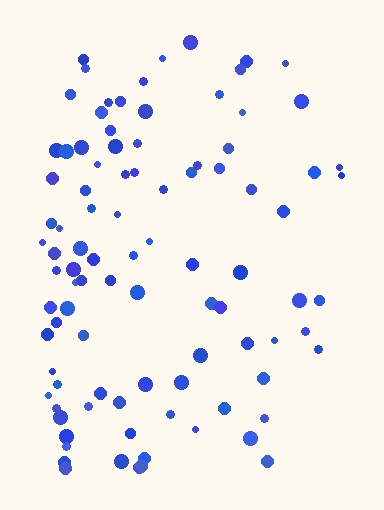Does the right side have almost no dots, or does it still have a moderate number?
Still a moderate number, just noticeably fewer than the left.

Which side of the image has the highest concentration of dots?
The left.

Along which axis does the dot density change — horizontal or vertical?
Horizontal.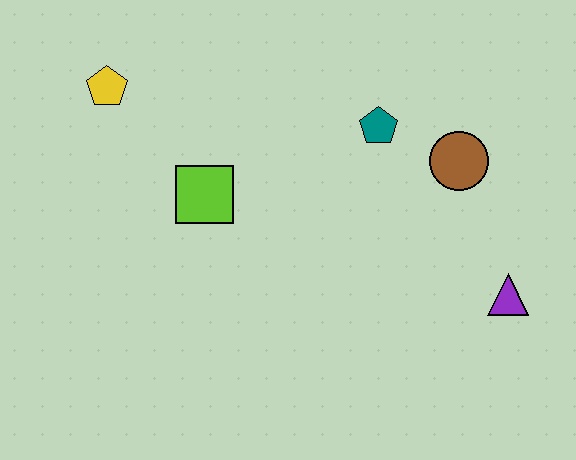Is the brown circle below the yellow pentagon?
Yes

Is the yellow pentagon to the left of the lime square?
Yes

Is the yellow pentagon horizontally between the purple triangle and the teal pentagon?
No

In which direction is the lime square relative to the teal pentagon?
The lime square is to the left of the teal pentagon.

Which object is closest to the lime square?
The yellow pentagon is closest to the lime square.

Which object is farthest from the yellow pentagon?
The purple triangle is farthest from the yellow pentagon.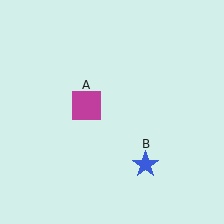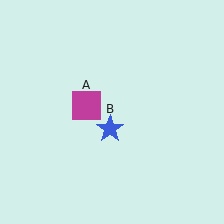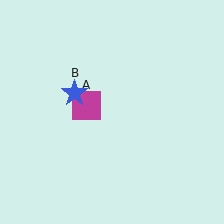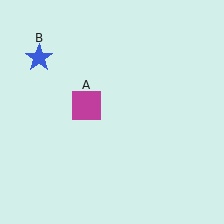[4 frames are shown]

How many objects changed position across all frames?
1 object changed position: blue star (object B).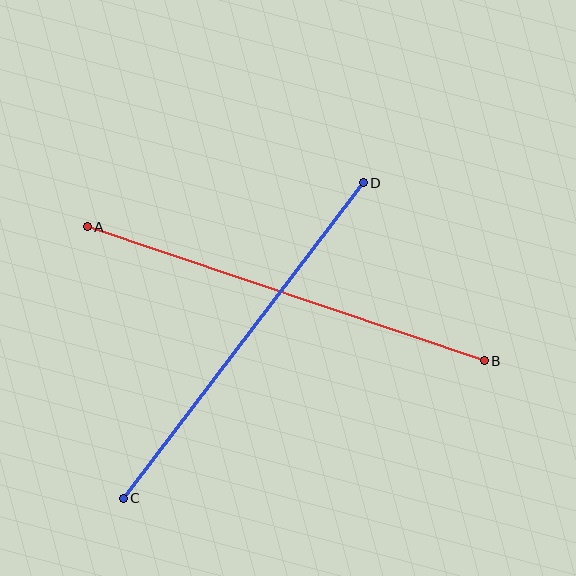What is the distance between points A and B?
The distance is approximately 419 pixels.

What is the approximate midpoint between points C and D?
The midpoint is at approximately (243, 341) pixels.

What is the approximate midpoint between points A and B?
The midpoint is at approximately (286, 294) pixels.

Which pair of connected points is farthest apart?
Points A and B are farthest apart.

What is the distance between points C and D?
The distance is approximately 396 pixels.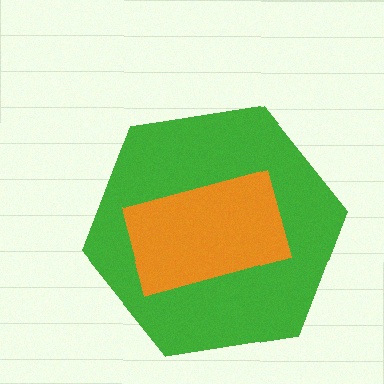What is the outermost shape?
The green hexagon.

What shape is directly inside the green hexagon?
The orange rectangle.